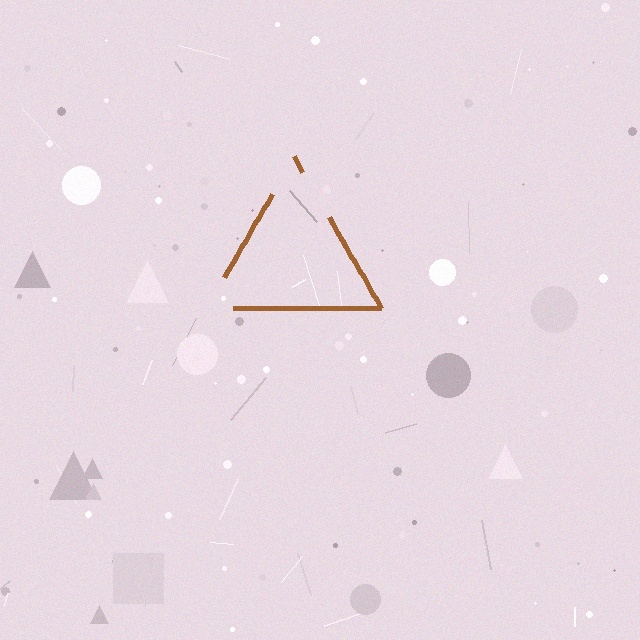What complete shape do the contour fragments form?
The contour fragments form a triangle.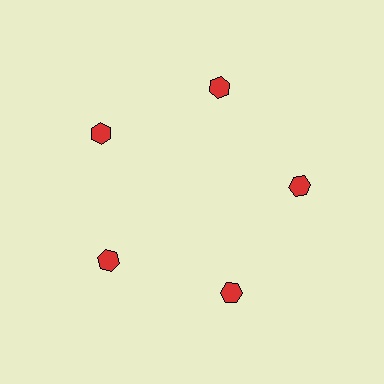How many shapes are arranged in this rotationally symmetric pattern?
There are 5 shapes, arranged in 5 groups of 1.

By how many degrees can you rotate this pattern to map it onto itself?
The pattern maps onto itself every 72 degrees of rotation.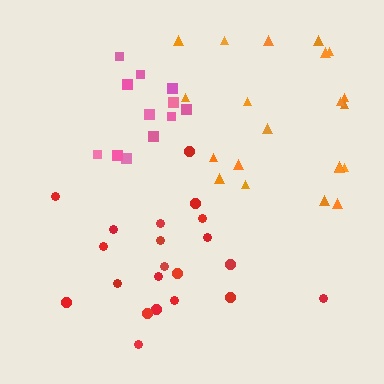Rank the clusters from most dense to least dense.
pink, red, orange.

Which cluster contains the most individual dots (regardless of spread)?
Red (21).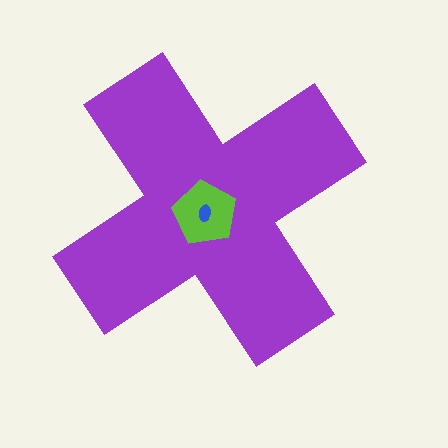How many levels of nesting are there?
3.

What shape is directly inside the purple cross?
The lime pentagon.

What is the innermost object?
The blue ellipse.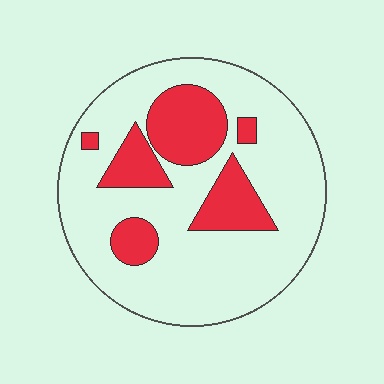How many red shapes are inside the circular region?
6.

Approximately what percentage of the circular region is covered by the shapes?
Approximately 25%.